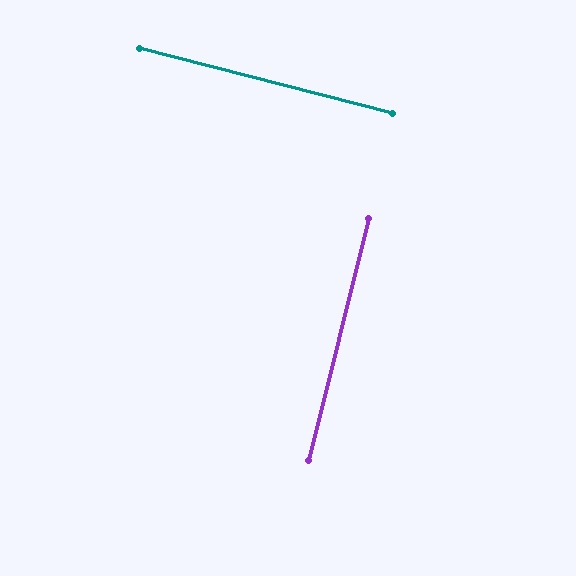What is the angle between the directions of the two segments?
Approximately 89 degrees.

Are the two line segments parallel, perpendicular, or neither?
Perpendicular — they meet at approximately 89°.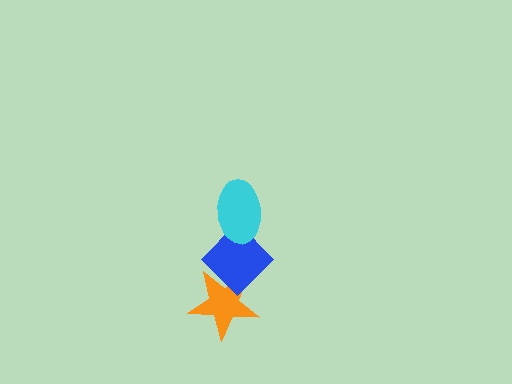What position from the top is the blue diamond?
The blue diamond is 2nd from the top.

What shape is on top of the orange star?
The blue diamond is on top of the orange star.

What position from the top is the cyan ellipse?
The cyan ellipse is 1st from the top.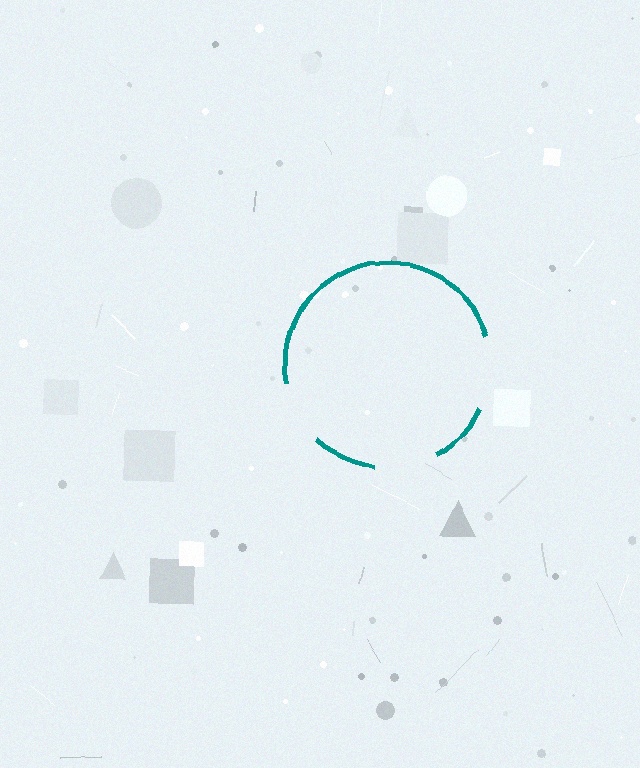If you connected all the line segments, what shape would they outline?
They would outline a circle.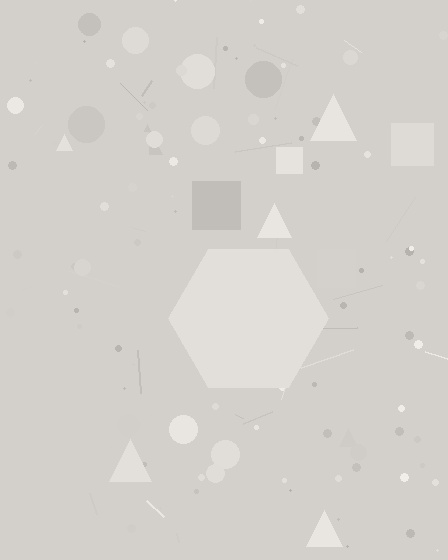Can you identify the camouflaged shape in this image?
The camouflaged shape is a hexagon.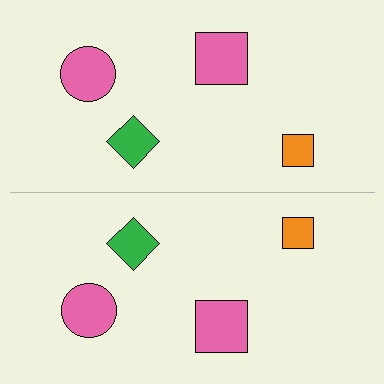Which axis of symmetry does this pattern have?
The pattern has a horizontal axis of symmetry running through the center of the image.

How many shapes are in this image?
There are 8 shapes in this image.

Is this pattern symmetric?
Yes, this pattern has bilateral (reflection) symmetry.